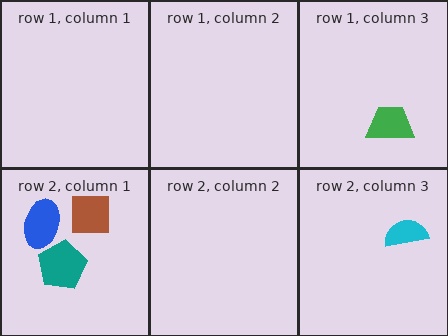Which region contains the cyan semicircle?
The row 2, column 3 region.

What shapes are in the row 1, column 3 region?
The green trapezoid.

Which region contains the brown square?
The row 2, column 1 region.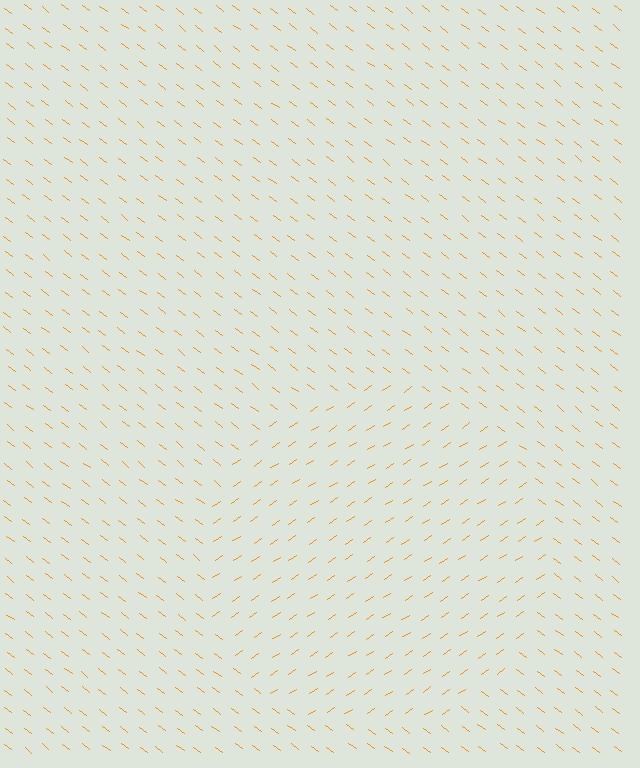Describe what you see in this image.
The image is filled with small orange line segments. A circle region in the image has lines oriented differently from the surrounding lines, creating a visible texture boundary.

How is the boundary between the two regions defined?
The boundary is defined purely by a change in line orientation (approximately 70 degrees difference). All lines are the same color and thickness.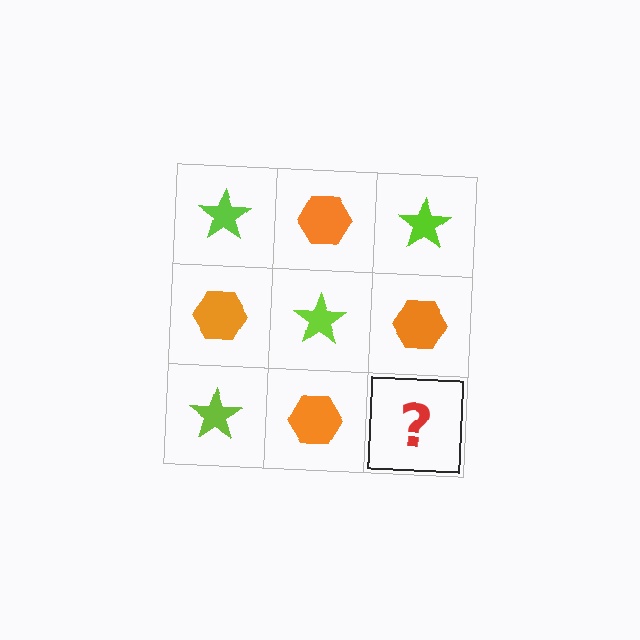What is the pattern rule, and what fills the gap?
The rule is that it alternates lime star and orange hexagon in a checkerboard pattern. The gap should be filled with a lime star.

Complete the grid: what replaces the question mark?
The question mark should be replaced with a lime star.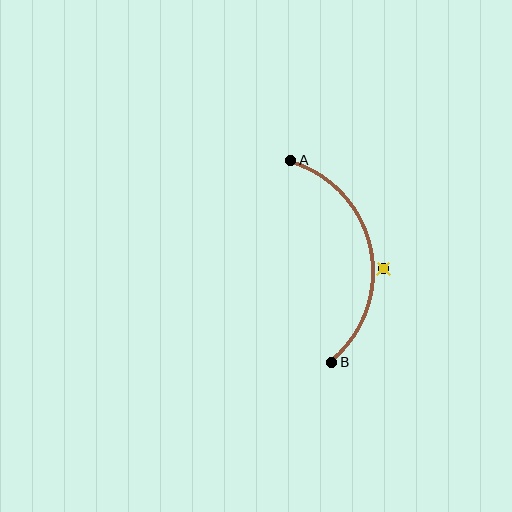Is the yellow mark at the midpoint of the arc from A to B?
No — the yellow mark does not lie on the arc at all. It sits slightly outside the curve.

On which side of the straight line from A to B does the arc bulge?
The arc bulges to the right of the straight line connecting A and B.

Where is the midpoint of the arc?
The arc midpoint is the point on the curve farthest from the straight line joining A and B. It sits to the right of that line.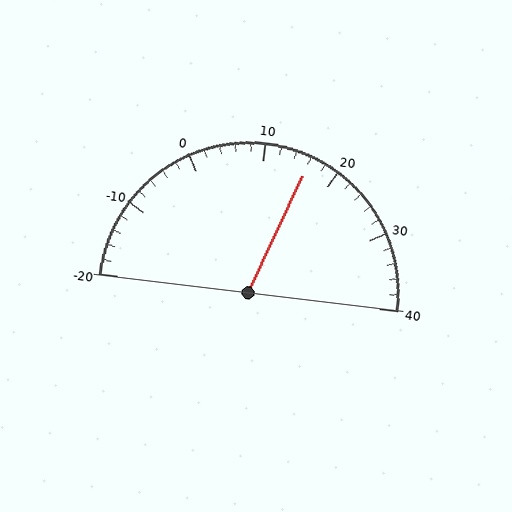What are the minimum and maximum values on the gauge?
The gauge ranges from -20 to 40.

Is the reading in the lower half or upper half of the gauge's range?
The reading is in the upper half of the range (-20 to 40).